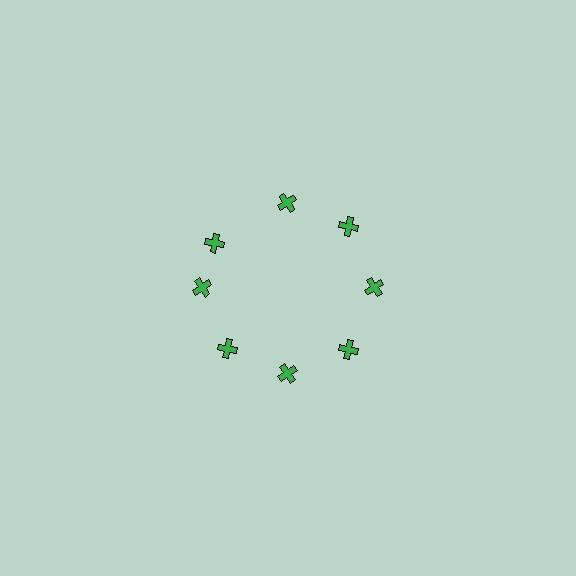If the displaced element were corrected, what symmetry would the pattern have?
It would have 8-fold rotational symmetry — the pattern would map onto itself every 45 degrees.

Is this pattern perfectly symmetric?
No. The 8 green crosses are arranged in a ring, but one element near the 10 o'clock position is rotated out of alignment along the ring, breaking the 8-fold rotational symmetry.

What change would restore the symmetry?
The symmetry would be restored by rotating it back into even spacing with its neighbors so that all 8 crosses sit at equal angles and equal distance from the center.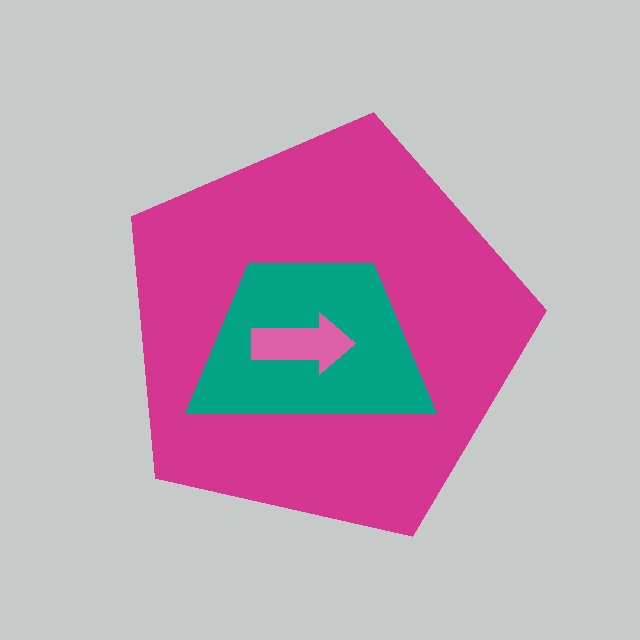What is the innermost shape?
The pink arrow.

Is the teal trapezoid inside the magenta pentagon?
Yes.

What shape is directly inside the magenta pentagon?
The teal trapezoid.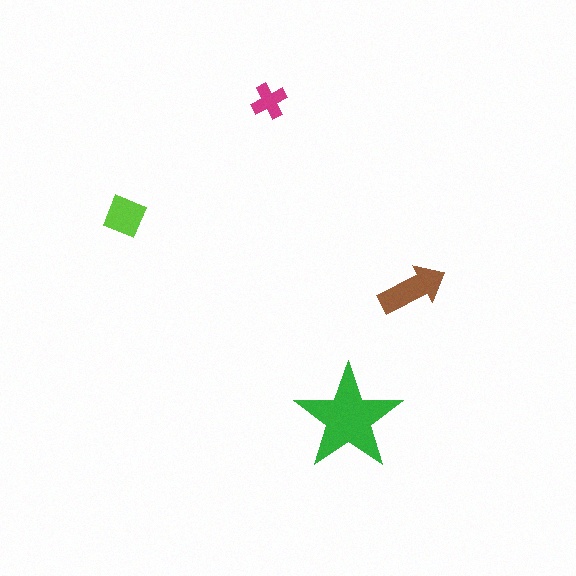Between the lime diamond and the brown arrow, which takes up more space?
The brown arrow.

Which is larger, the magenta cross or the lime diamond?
The lime diamond.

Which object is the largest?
The green star.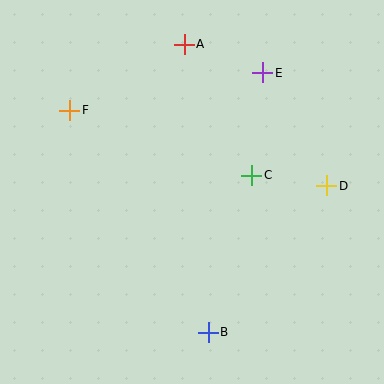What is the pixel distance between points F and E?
The distance between F and E is 197 pixels.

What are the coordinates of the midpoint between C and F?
The midpoint between C and F is at (161, 143).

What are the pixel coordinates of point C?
Point C is at (252, 175).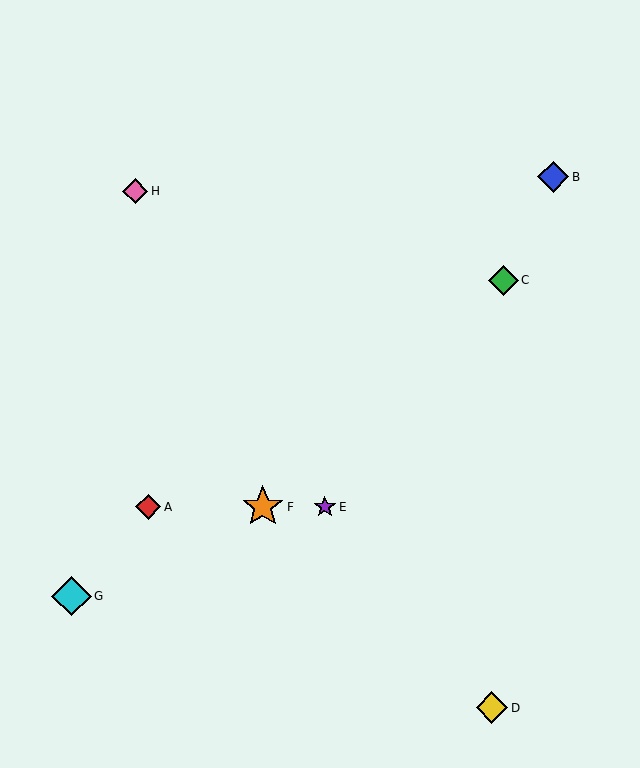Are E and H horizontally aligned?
No, E is at y≈507 and H is at y≈191.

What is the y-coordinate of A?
Object A is at y≈507.